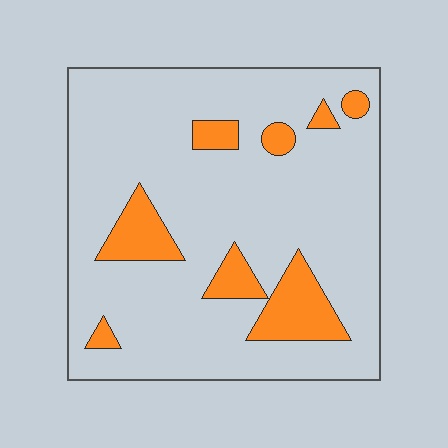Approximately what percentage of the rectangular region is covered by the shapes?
Approximately 15%.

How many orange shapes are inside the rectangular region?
8.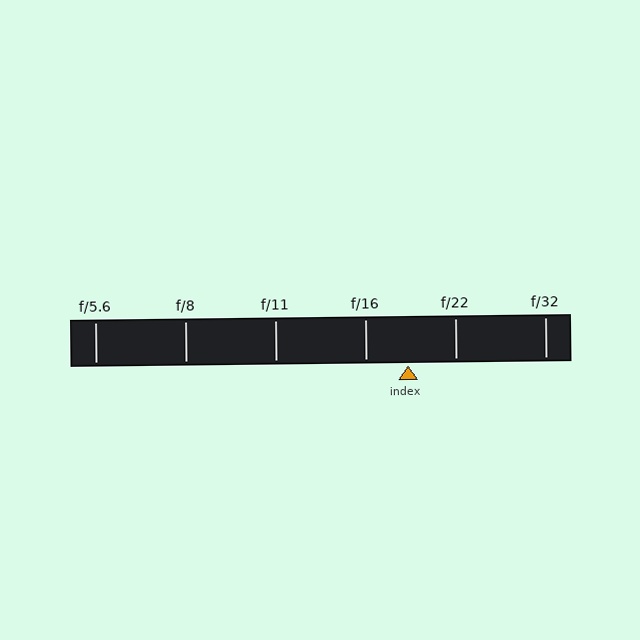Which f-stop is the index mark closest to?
The index mark is closest to f/16.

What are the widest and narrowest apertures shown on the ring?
The widest aperture shown is f/5.6 and the narrowest is f/32.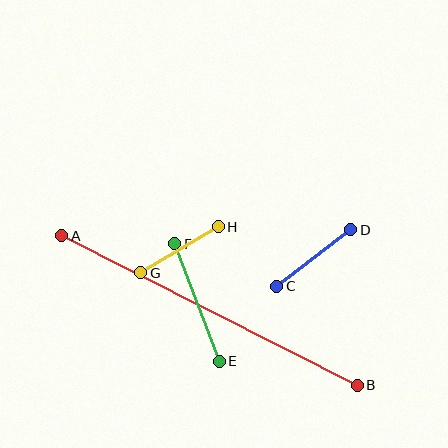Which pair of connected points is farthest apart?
Points A and B are farthest apart.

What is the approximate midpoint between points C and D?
The midpoint is at approximately (314, 258) pixels.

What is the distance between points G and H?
The distance is approximately 90 pixels.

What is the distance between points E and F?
The distance is approximately 126 pixels.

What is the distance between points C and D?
The distance is approximately 93 pixels.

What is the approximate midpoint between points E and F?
The midpoint is at approximately (197, 303) pixels.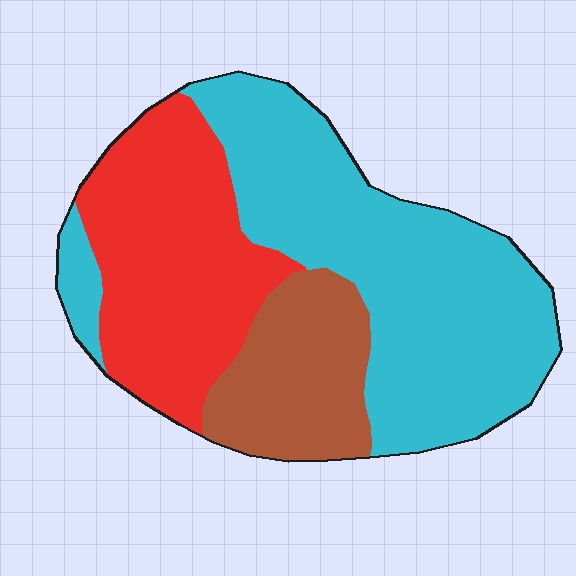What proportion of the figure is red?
Red takes up about one third (1/3) of the figure.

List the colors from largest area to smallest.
From largest to smallest: cyan, red, brown.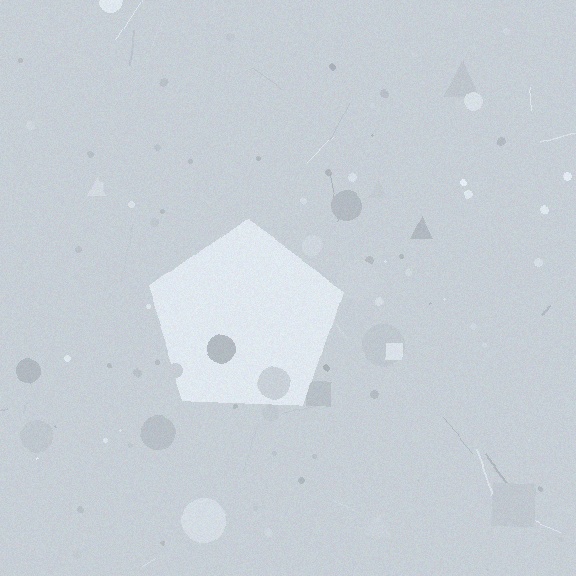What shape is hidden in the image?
A pentagon is hidden in the image.